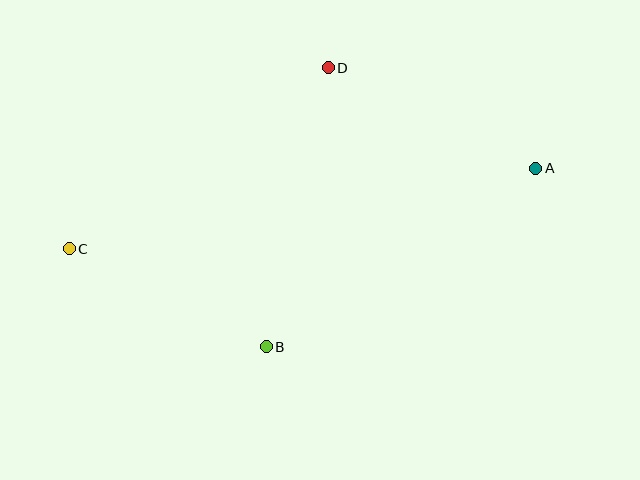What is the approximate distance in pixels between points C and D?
The distance between C and D is approximately 316 pixels.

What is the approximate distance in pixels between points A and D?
The distance between A and D is approximately 230 pixels.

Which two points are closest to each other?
Points B and C are closest to each other.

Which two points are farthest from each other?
Points A and C are farthest from each other.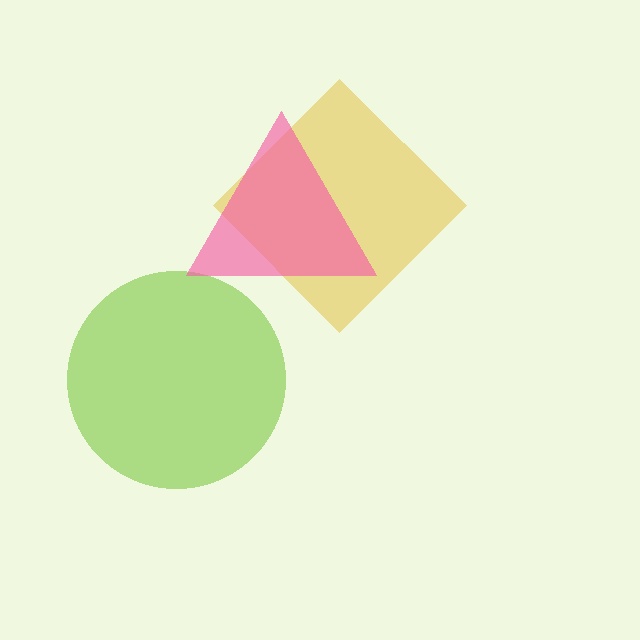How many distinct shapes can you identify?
There are 3 distinct shapes: a yellow diamond, a lime circle, a pink triangle.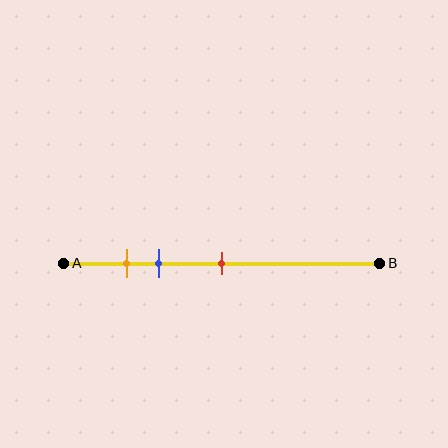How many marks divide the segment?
There are 3 marks dividing the segment.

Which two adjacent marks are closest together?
The orange and blue marks are the closest adjacent pair.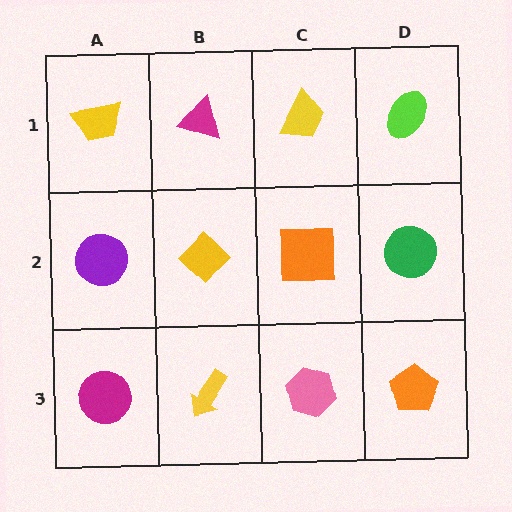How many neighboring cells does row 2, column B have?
4.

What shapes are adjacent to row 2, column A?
A yellow trapezoid (row 1, column A), a magenta circle (row 3, column A), a yellow diamond (row 2, column B).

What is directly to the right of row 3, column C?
An orange pentagon.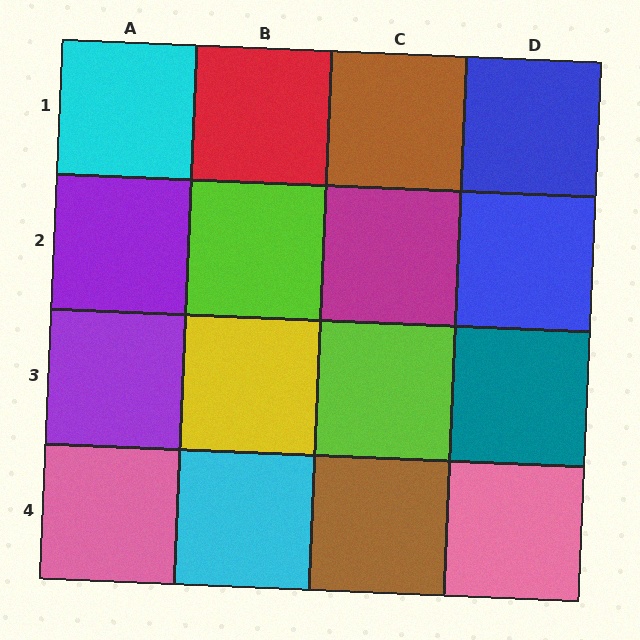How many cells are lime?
2 cells are lime.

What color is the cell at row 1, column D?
Blue.